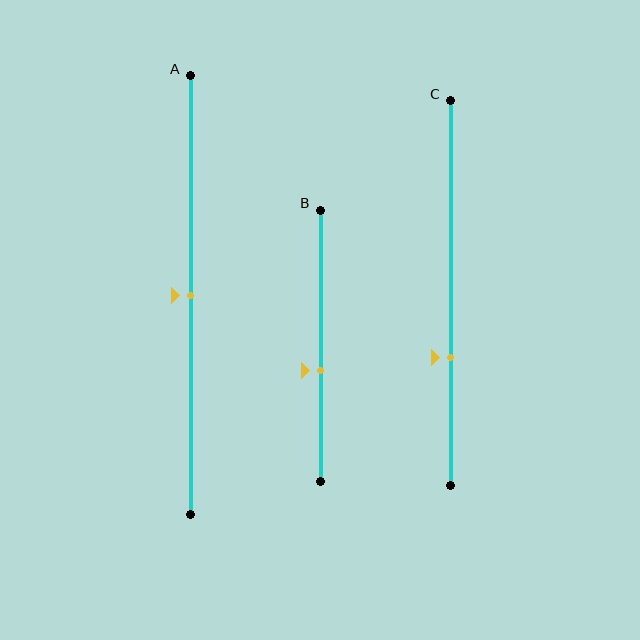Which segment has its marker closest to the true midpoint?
Segment A has its marker closest to the true midpoint.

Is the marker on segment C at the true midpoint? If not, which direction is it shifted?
No, the marker on segment C is shifted downward by about 17% of the segment length.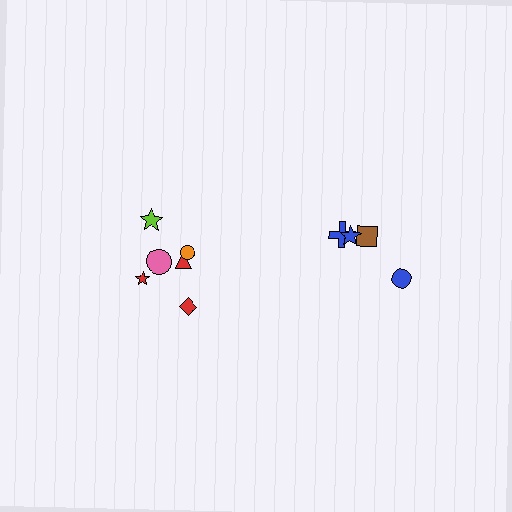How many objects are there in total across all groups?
There are 10 objects.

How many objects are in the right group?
There are 4 objects.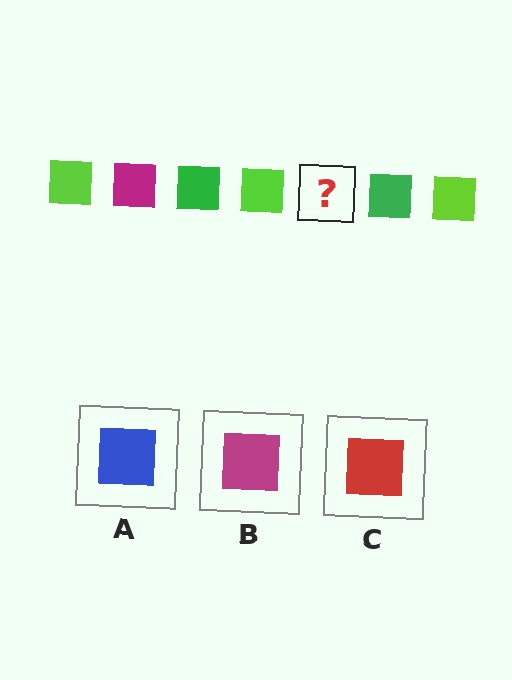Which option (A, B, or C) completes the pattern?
B.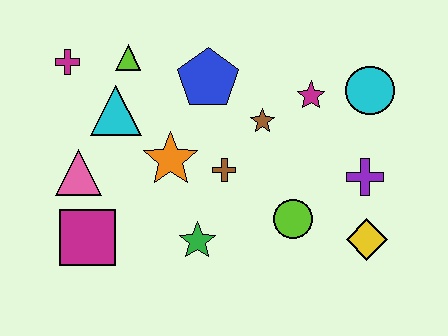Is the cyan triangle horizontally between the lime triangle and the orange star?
No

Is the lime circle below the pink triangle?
Yes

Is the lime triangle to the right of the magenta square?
Yes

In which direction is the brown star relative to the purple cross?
The brown star is to the left of the purple cross.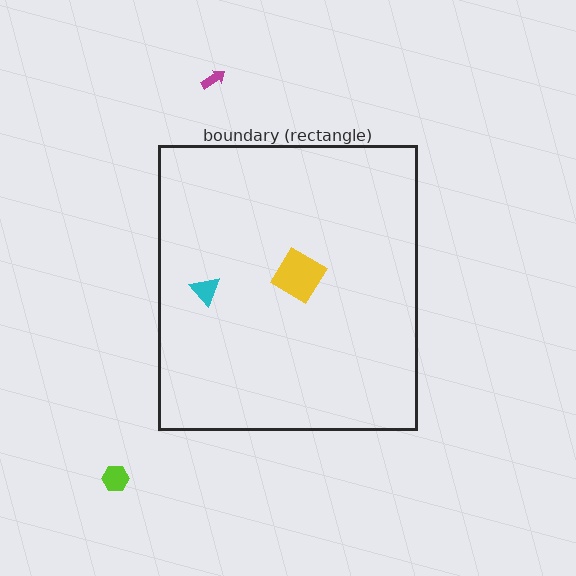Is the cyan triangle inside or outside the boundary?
Inside.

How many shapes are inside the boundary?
2 inside, 2 outside.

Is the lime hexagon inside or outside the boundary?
Outside.